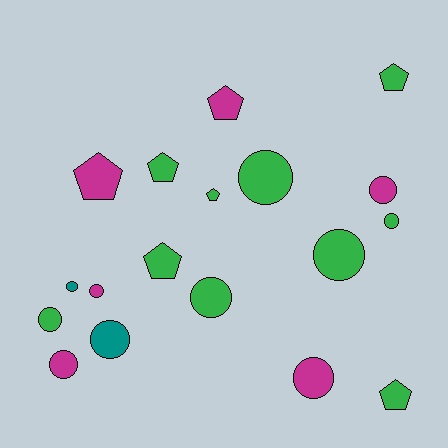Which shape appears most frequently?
Circle, with 11 objects.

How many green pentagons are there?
There are 5 green pentagons.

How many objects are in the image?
There are 18 objects.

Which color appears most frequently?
Green, with 10 objects.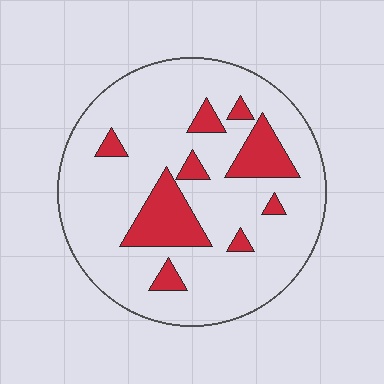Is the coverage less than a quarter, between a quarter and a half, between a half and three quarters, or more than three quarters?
Less than a quarter.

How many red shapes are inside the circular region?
9.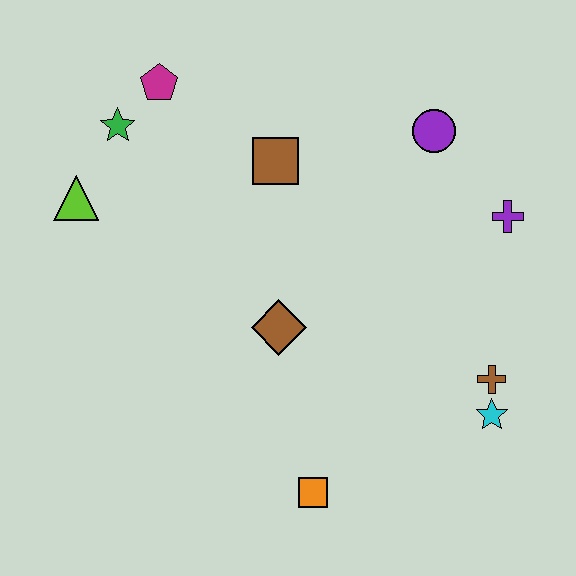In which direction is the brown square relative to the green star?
The brown square is to the right of the green star.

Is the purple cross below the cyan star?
No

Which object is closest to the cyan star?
The brown cross is closest to the cyan star.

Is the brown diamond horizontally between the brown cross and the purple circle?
No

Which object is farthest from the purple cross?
The lime triangle is farthest from the purple cross.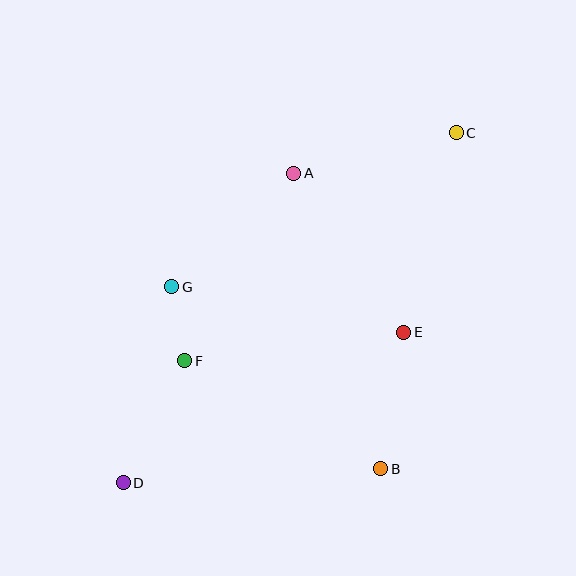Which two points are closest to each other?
Points F and G are closest to each other.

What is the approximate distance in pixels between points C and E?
The distance between C and E is approximately 206 pixels.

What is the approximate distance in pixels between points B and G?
The distance between B and G is approximately 277 pixels.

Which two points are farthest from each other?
Points C and D are farthest from each other.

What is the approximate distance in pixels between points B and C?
The distance between B and C is approximately 344 pixels.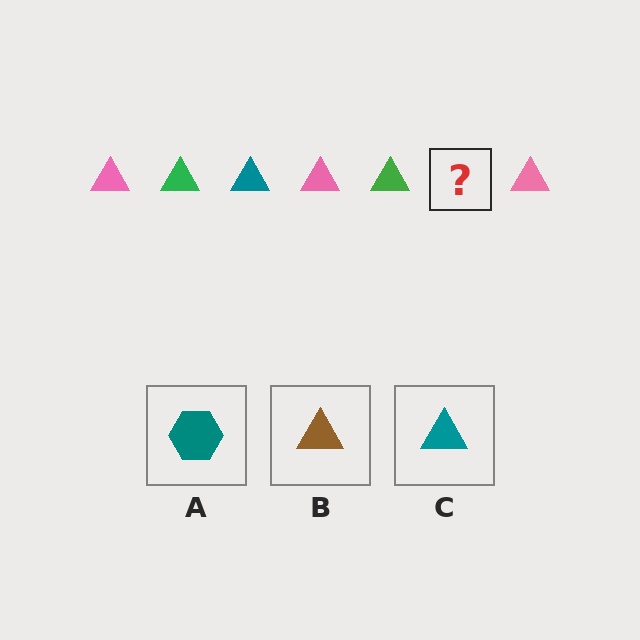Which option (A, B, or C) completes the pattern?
C.